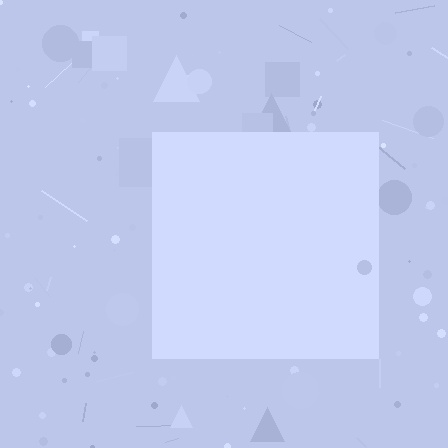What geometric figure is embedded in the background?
A square is embedded in the background.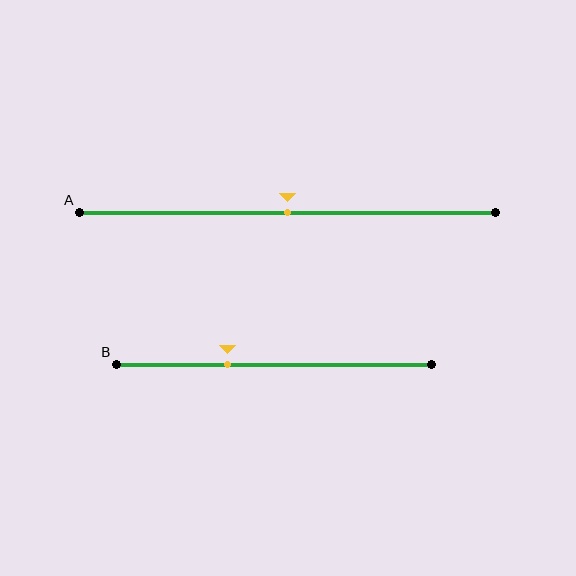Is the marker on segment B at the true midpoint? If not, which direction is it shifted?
No, the marker on segment B is shifted to the left by about 15% of the segment length.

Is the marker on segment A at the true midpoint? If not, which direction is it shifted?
Yes, the marker on segment A is at the true midpoint.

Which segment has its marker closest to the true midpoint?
Segment A has its marker closest to the true midpoint.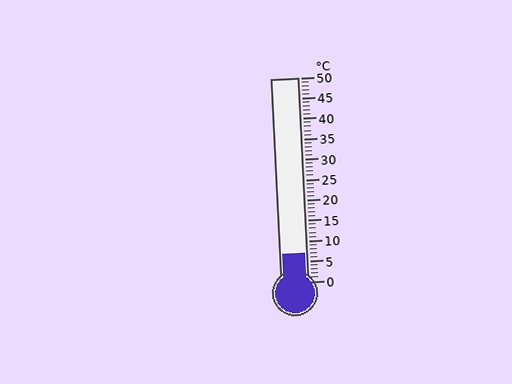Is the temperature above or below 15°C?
The temperature is below 15°C.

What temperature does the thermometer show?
The thermometer shows approximately 7°C.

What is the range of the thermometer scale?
The thermometer scale ranges from 0°C to 50°C.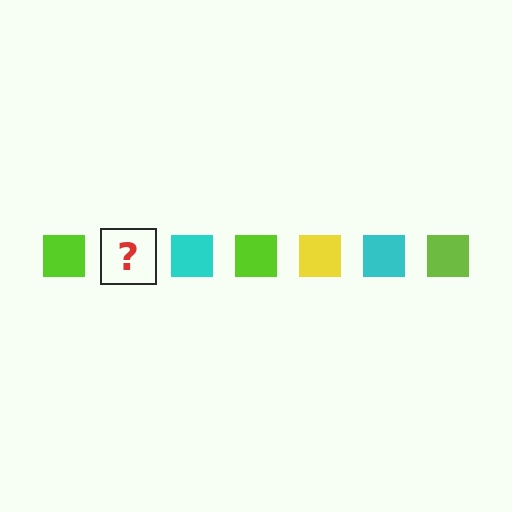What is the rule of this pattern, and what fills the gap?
The rule is that the pattern cycles through lime, yellow, cyan squares. The gap should be filled with a yellow square.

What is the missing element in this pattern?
The missing element is a yellow square.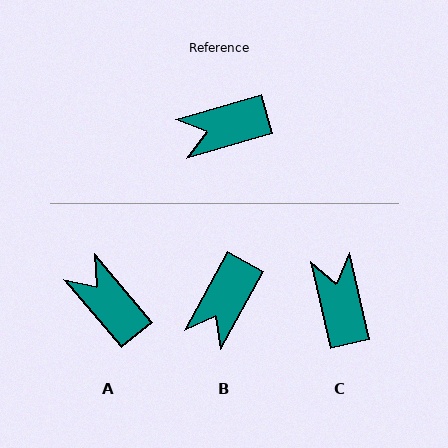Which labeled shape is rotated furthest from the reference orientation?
C, about 94 degrees away.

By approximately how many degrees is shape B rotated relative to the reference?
Approximately 45 degrees counter-clockwise.